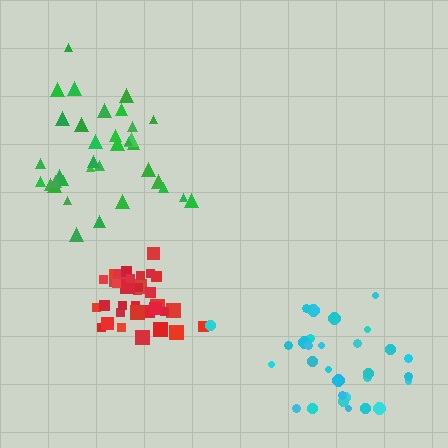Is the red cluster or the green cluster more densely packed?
Red.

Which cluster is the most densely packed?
Red.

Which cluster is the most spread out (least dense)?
Cyan.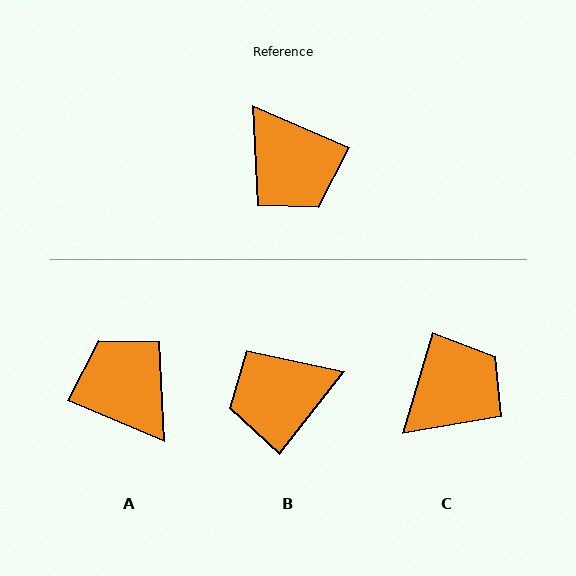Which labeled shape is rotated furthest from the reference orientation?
A, about 180 degrees away.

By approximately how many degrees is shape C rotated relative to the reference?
Approximately 97 degrees counter-clockwise.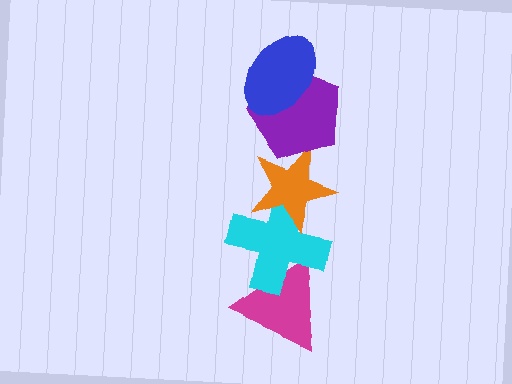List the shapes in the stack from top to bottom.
From top to bottom: the blue ellipse, the purple pentagon, the orange star, the cyan cross, the magenta triangle.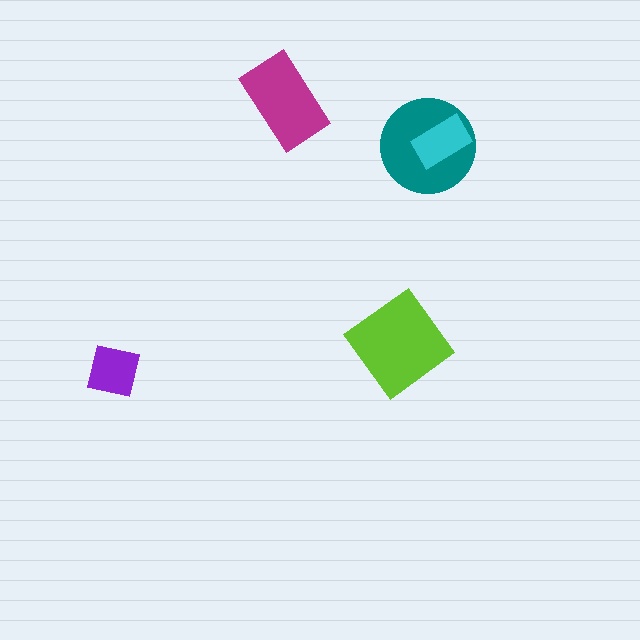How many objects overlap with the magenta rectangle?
0 objects overlap with the magenta rectangle.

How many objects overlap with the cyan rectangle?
1 object overlaps with the cyan rectangle.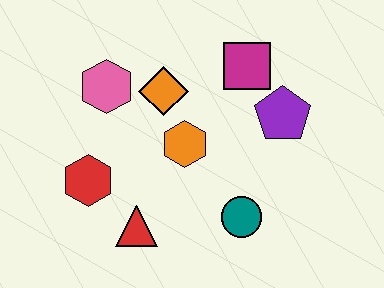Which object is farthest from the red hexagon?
The purple pentagon is farthest from the red hexagon.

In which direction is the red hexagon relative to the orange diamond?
The red hexagon is below the orange diamond.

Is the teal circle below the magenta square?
Yes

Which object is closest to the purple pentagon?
The magenta square is closest to the purple pentagon.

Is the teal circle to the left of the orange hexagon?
No